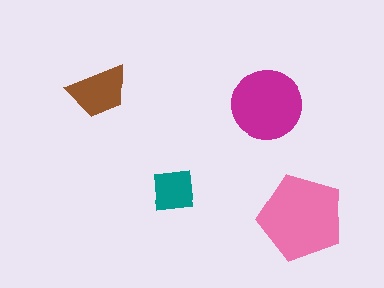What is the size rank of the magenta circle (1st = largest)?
2nd.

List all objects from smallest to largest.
The teal square, the brown trapezoid, the magenta circle, the pink pentagon.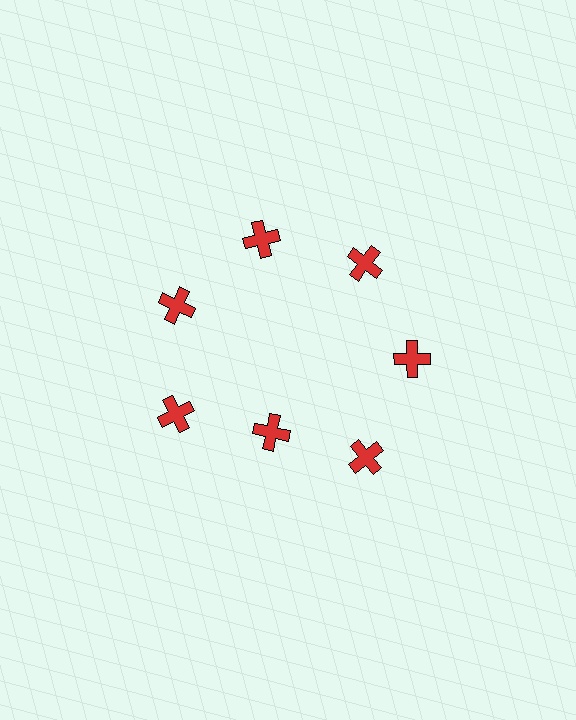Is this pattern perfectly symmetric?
No. The 7 red crosses are arranged in a ring, but one element near the 6 o'clock position is pulled inward toward the center, breaking the 7-fold rotational symmetry.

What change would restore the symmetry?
The symmetry would be restored by moving it outward, back onto the ring so that all 7 crosses sit at equal angles and equal distance from the center.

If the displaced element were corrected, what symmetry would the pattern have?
It would have 7-fold rotational symmetry — the pattern would map onto itself every 51 degrees.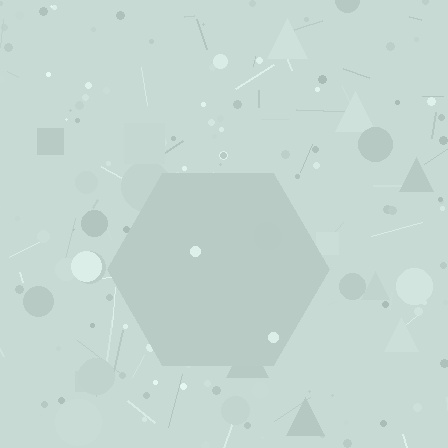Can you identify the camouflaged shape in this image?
The camouflaged shape is a hexagon.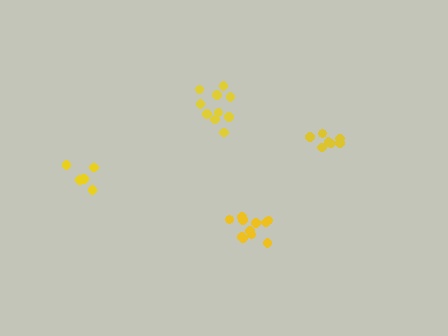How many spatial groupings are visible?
There are 4 spatial groupings.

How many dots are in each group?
Group 1: 5 dots, Group 2: 7 dots, Group 3: 10 dots, Group 4: 11 dots (33 total).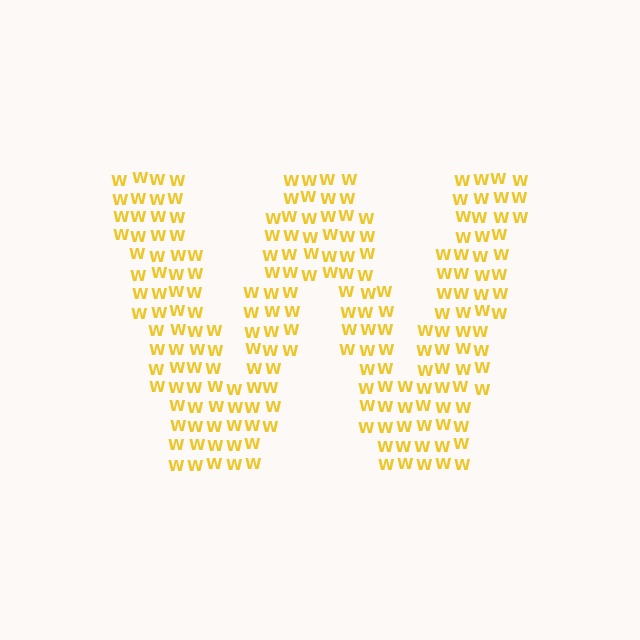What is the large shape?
The large shape is the letter W.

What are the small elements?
The small elements are letter W's.